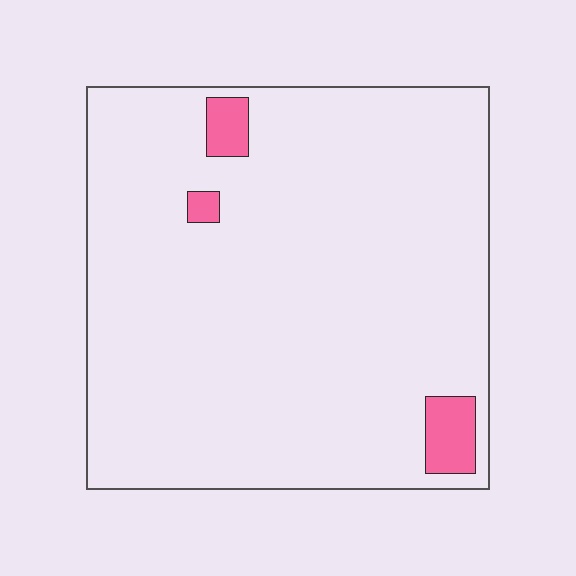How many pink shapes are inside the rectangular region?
3.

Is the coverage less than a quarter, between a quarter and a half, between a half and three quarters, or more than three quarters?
Less than a quarter.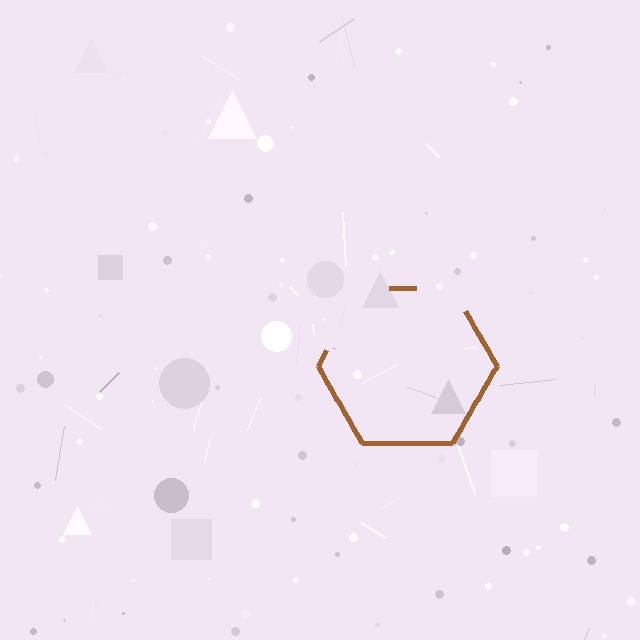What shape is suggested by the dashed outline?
The dashed outline suggests a hexagon.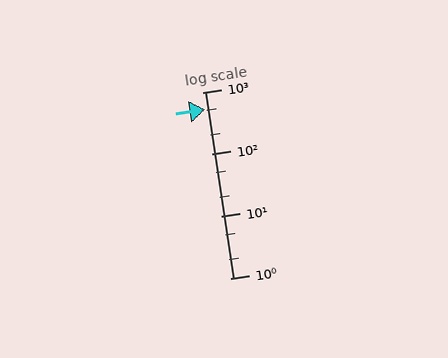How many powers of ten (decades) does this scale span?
The scale spans 3 decades, from 1 to 1000.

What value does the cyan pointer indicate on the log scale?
The pointer indicates approximately 520.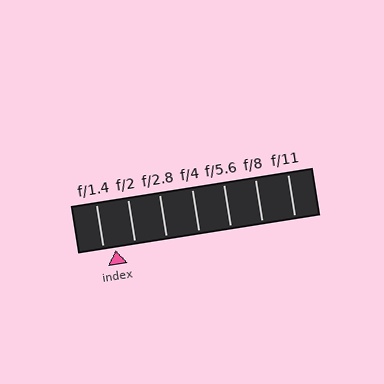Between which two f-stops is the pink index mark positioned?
The index mark is between f/1.4 and f/2.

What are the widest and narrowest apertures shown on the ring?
The widest aperture shown is f/1.4 and the narrowest is f/11.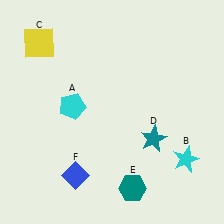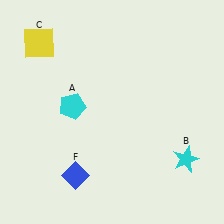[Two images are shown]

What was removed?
The teal hexagon (E), the teal star (D) were removed in Image 2.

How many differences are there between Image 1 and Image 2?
There are 2 differences between the two images.